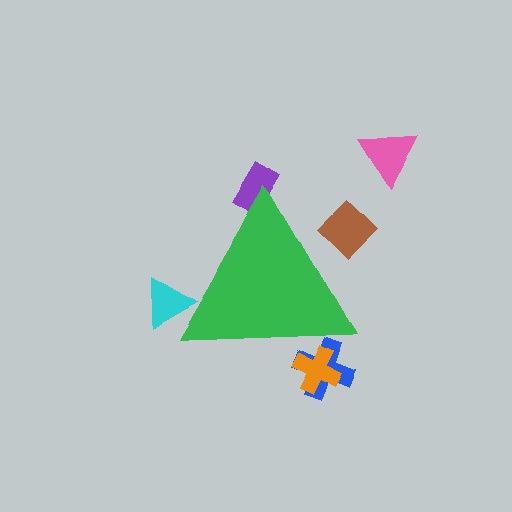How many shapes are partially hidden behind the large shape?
5 shapes are partially hidden.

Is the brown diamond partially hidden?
Yes, the brown diamond is partially hidden behind the green triangle.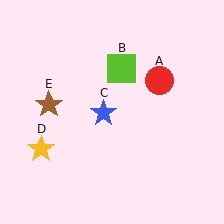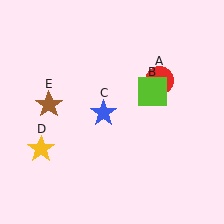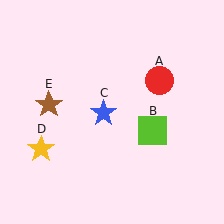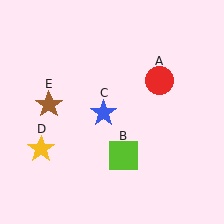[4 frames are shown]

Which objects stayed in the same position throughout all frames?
Red circle (object A) and blue star (object C) and yellow star (object D) and brown star (object E) remained stationary.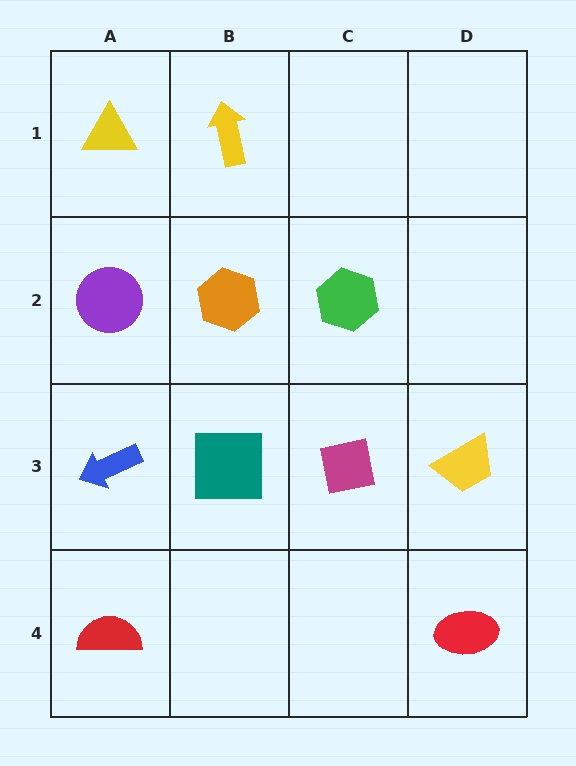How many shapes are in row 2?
3 shapes.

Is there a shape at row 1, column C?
No, that cell is empty.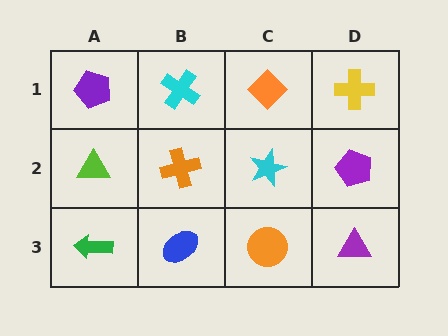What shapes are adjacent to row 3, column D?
A purple pentagon (row 2, column D), an orange circle (row 3, column C).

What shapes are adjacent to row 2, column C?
An orange diamond (row 1, column C), an orange circle (row 3, column C), an orange cross (row 2, column B), a purple pentagon (row 2, column D).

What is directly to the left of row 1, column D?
An orange diamond.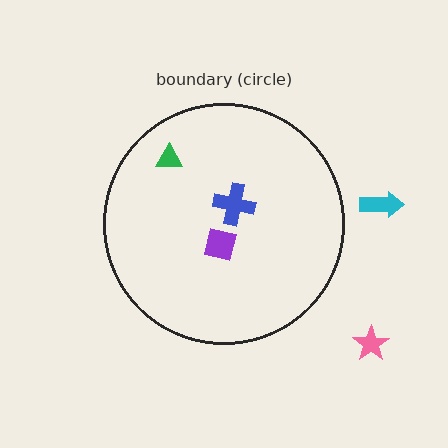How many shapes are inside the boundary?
3 inside, 2 outside.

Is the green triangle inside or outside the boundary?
Inside.